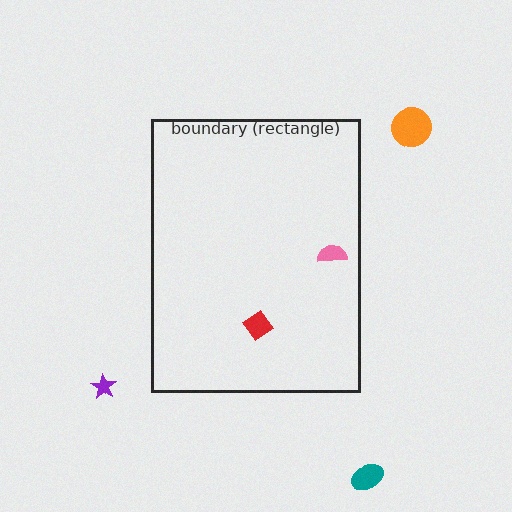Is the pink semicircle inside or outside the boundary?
Inside.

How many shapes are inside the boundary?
2 inside, 3 outside.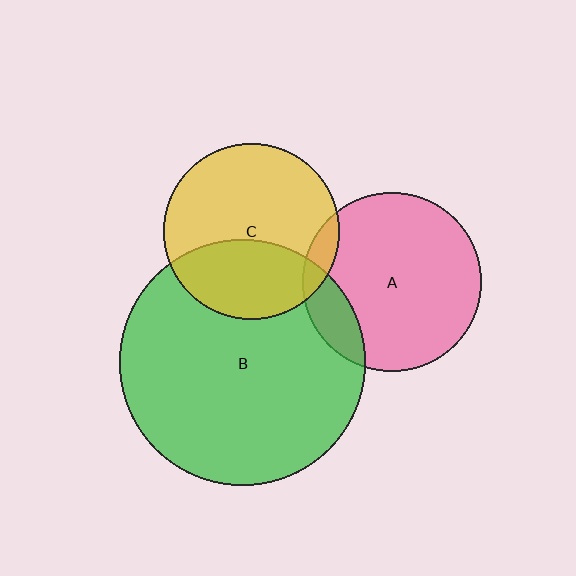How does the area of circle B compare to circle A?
Approximately 1.9 times.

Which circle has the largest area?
Circle B (green).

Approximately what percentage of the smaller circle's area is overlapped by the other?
Approximately 5%.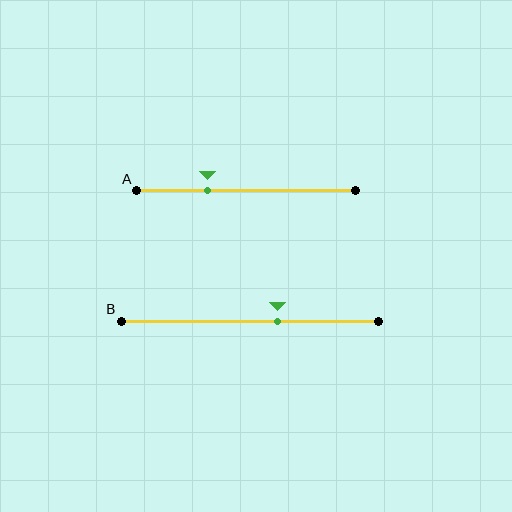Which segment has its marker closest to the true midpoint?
Segment B has its marker closest to the true midpoint.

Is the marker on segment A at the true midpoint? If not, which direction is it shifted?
No, the marker on segment A is shifted to the left by about 18% of the segment length.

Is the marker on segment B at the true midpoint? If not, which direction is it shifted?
No, the marker on segment B is shifted to the right by about 11% of the segment length.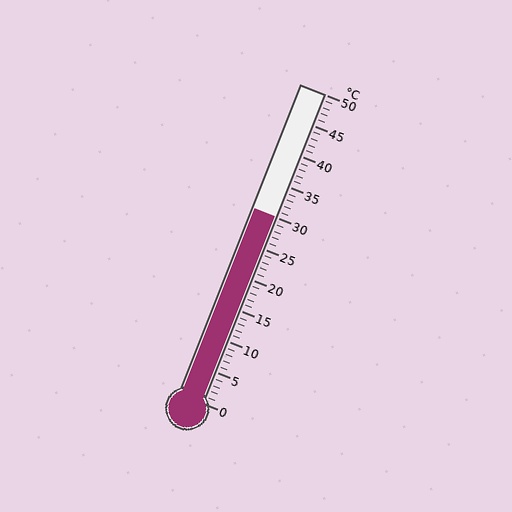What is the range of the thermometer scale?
The thermometer scale ranges from 0°C to 50°C.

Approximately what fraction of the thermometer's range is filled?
The thermometer is filled to approximately 60% of its range.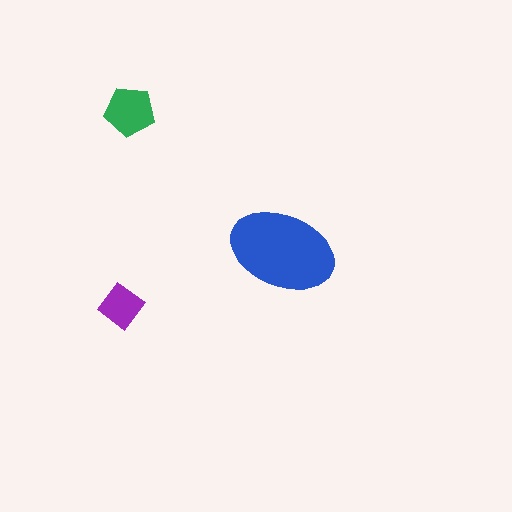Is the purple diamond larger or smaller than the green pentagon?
Smaller.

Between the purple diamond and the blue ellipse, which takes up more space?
The blue ellipse.